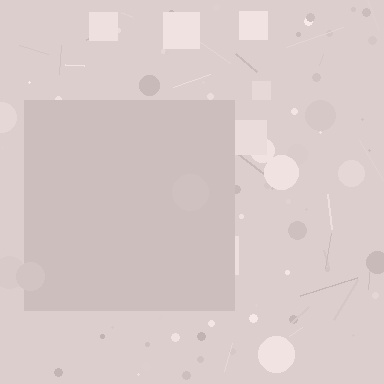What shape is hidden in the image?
A square is hidden in the image.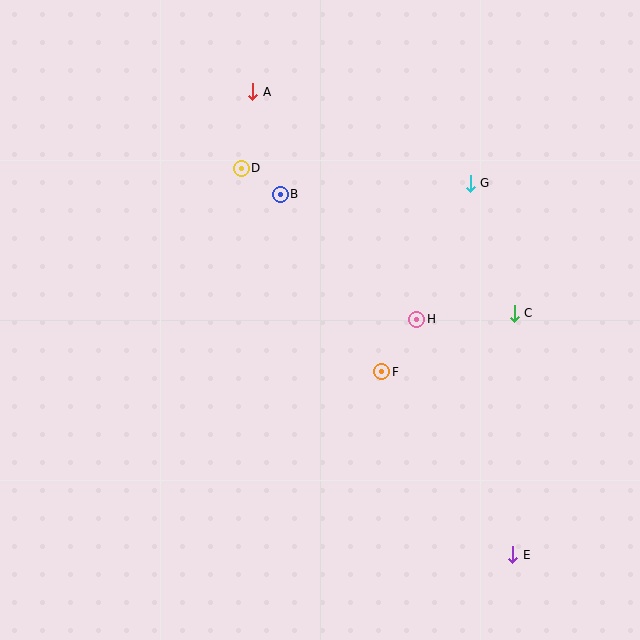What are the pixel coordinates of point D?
Point D is at (241, 168).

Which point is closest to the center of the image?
Point F at (382, 372) is closest to the center.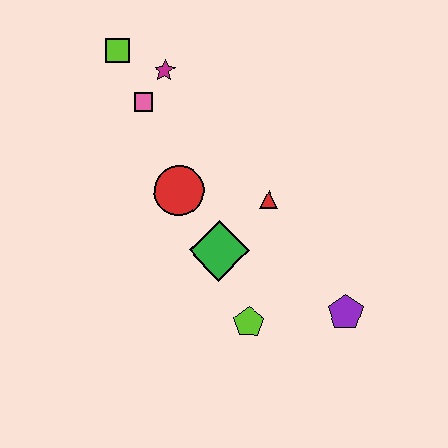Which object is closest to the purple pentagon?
The lime pentagon is closest to the purple pentagon.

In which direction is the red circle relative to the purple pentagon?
The red circle is to the left of the purple pentagon.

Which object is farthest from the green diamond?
The lime square is farthest from the green diamond.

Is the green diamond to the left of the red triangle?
Yes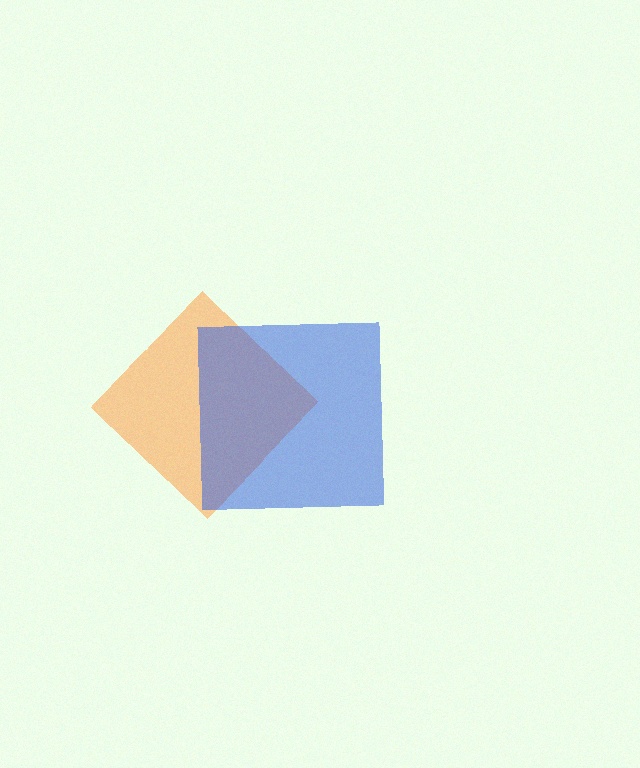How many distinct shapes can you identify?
There are 2 distinct shapes: an orange diamond, a blue square.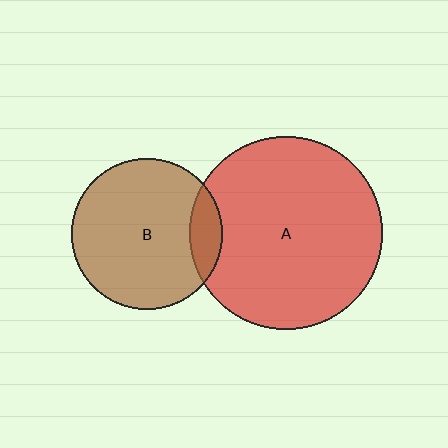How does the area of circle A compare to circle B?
Approximately 1.6 times.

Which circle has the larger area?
Circle A (red).